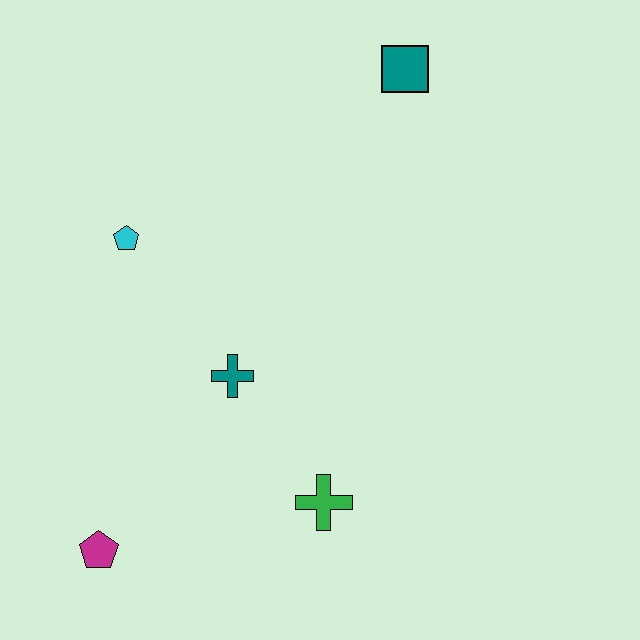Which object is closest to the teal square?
The cyan pentagon is closest to the teal square.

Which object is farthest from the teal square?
The magenta pentagon is farthest from the teal square.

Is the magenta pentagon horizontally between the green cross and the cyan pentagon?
No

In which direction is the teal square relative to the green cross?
The teal square is above the green cross.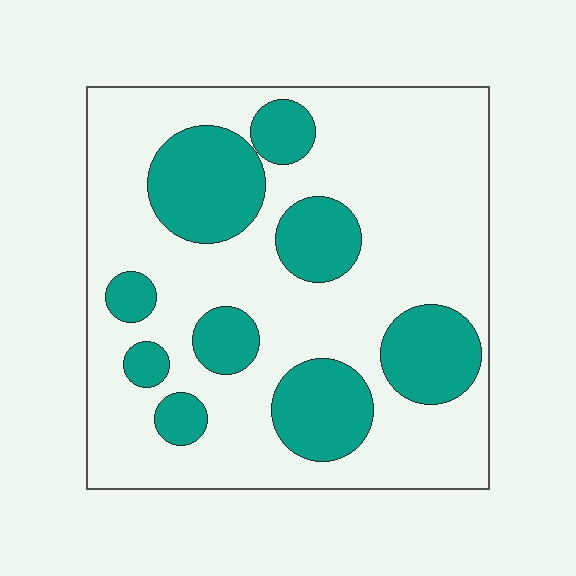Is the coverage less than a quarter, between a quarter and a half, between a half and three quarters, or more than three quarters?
Between a quarter and a half.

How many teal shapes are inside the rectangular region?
9.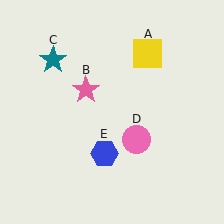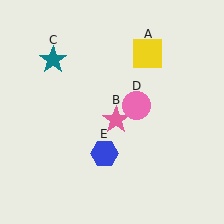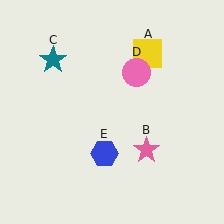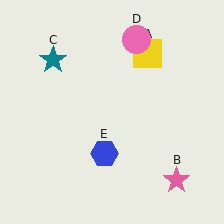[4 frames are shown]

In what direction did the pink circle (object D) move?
The pink circle (object D) moved up.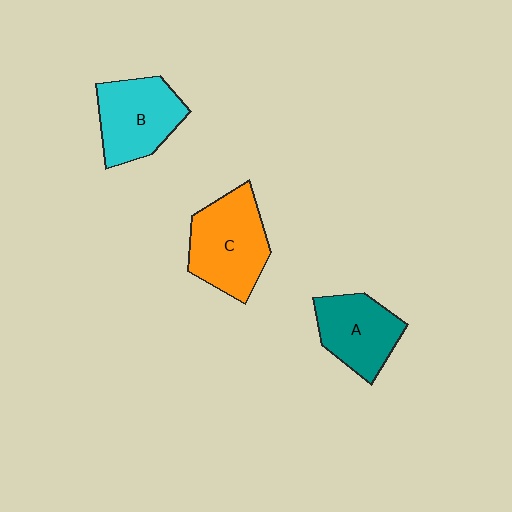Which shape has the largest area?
Shape C (orange).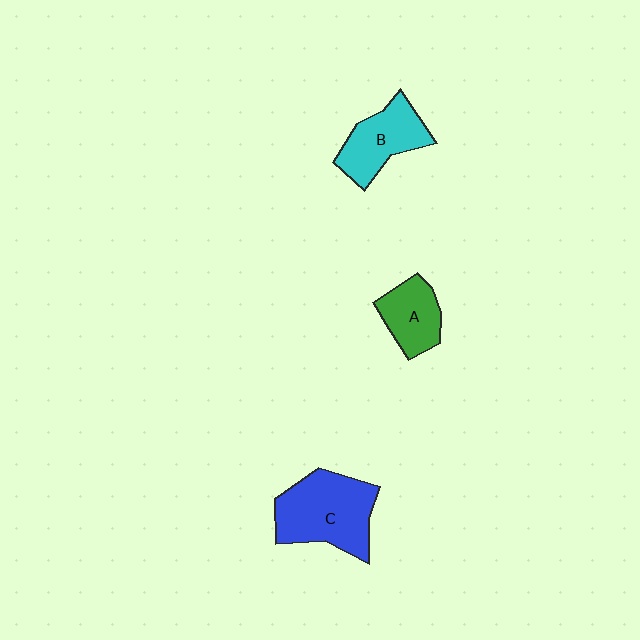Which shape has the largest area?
Shape C (blue).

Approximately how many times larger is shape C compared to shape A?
Approximately 1.8 times.